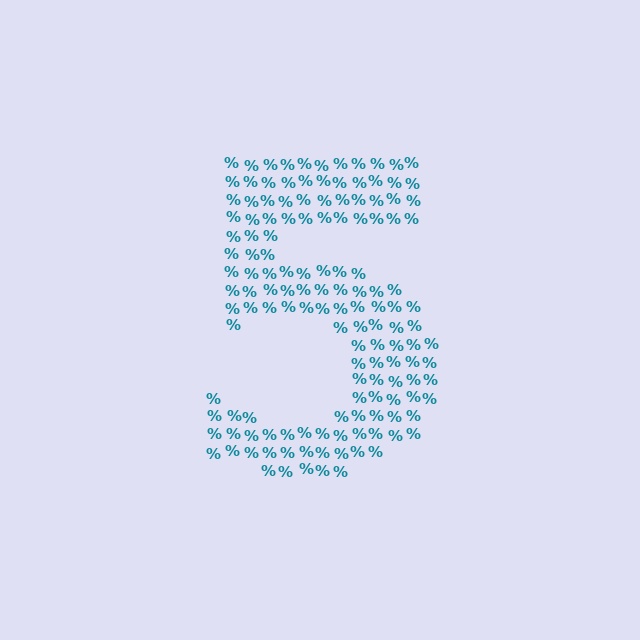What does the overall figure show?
The overall figure shows the digit 5.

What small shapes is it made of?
It is made of small percent signs.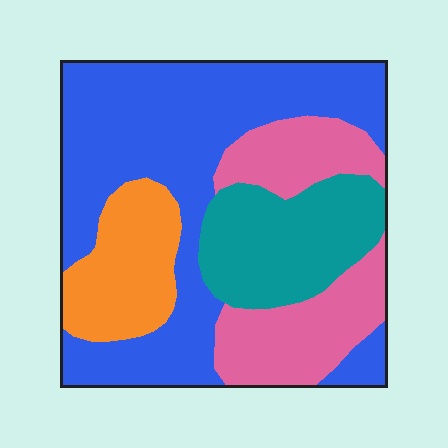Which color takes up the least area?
Orange, at roughly 15%.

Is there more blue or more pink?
Blue.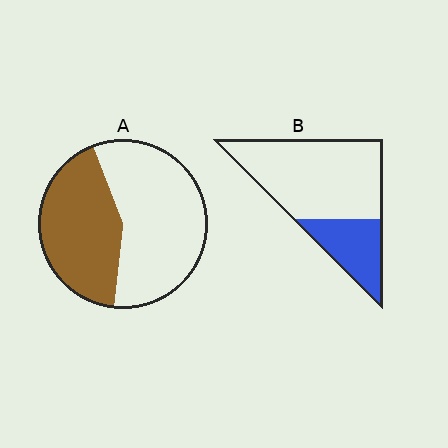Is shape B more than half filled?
No.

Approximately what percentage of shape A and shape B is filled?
A is approximately 45% and B is approximately 30%.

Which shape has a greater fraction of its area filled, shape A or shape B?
Shape A.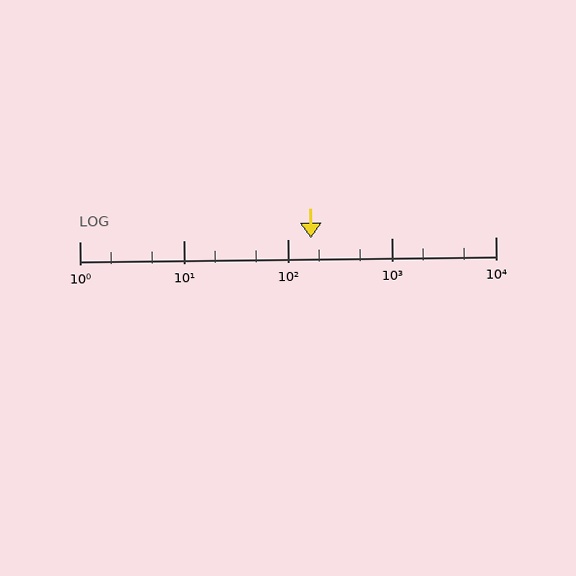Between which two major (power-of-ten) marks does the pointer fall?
The pointer is between 100 and 1000.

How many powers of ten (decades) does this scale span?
The scale spans 4 decades, from 1 to 10000.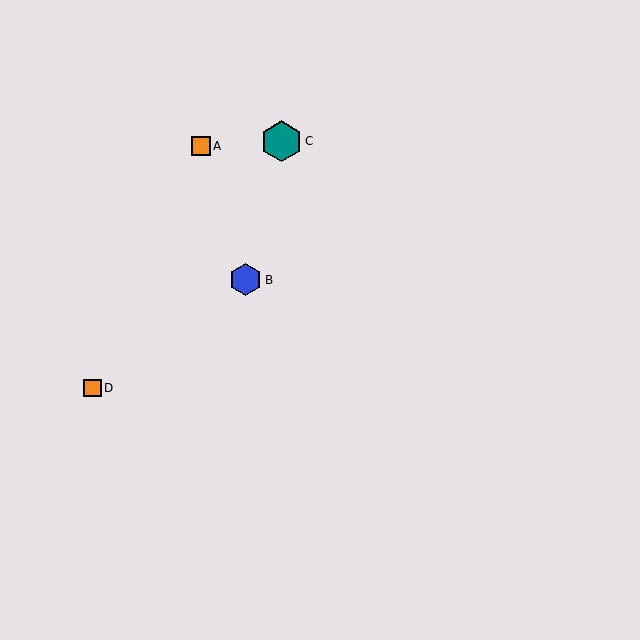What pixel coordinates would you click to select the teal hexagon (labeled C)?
Click at (281, 142) to select the teal hexagon C.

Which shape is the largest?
The teal hexagon (labeled C) is the largest.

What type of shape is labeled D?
Shape D is an orange square.